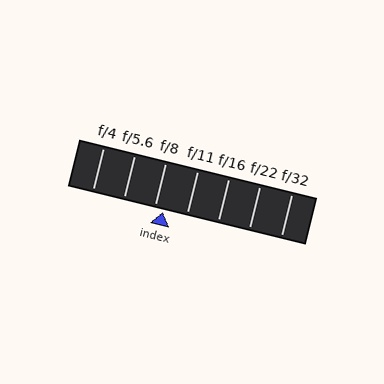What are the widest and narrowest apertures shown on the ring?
The widest aperture shown is f/4 and the narrowest is f/32.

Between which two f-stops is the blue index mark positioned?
The index mark is between f/8 and f/11.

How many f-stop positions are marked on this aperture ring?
There are 7 f-stop positions marked.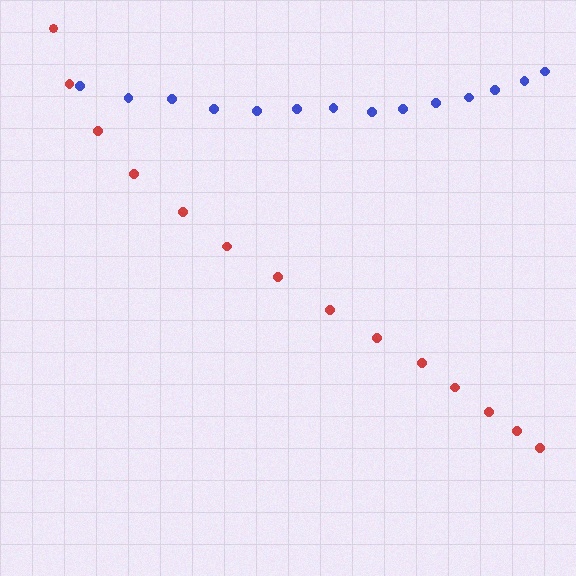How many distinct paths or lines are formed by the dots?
There are 2 distinct paths.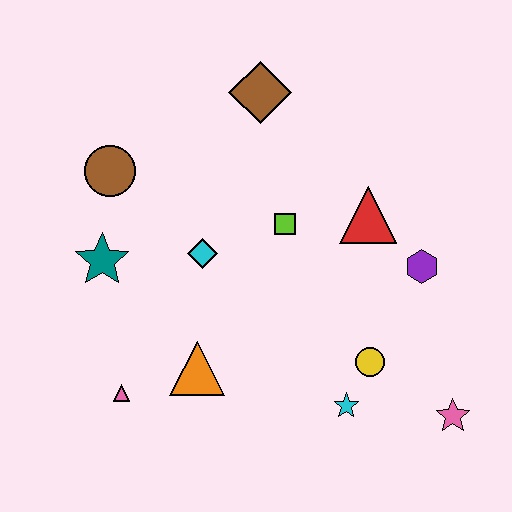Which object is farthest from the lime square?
The pink star is farthest from the lime square.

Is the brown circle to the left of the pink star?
Yes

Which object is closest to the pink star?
The yellow circle is closest to the pink star.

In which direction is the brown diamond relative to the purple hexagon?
The brown diamond is above the purple hexagon.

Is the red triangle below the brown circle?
Yes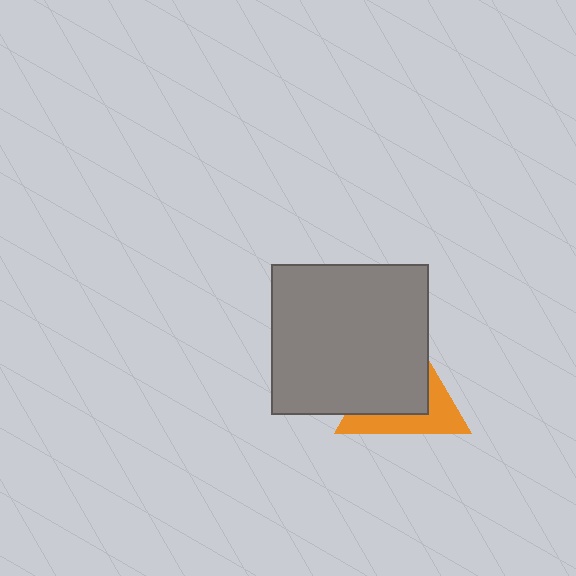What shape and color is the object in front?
The object in front is a gray rectangle.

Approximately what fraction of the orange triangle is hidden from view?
Roughly 61% of the orange triangle is hidden behind the gray rectangle.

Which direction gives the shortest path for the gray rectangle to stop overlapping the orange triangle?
Moving toward the upper-left gives the shortest separation.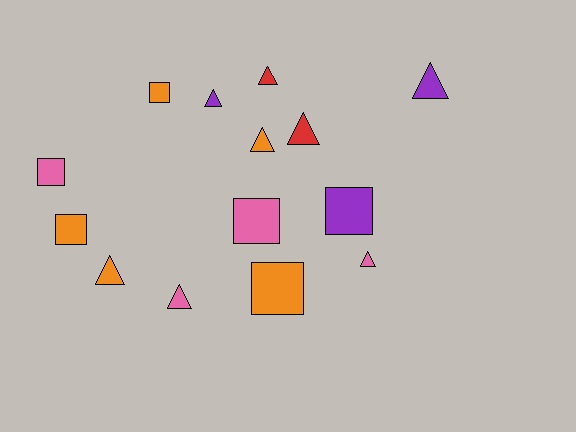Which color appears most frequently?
Orange, with 5 objects.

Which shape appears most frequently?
Triangle, with 8 objects.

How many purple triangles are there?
There are 2 purple triangles.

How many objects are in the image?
There are 14 objects.